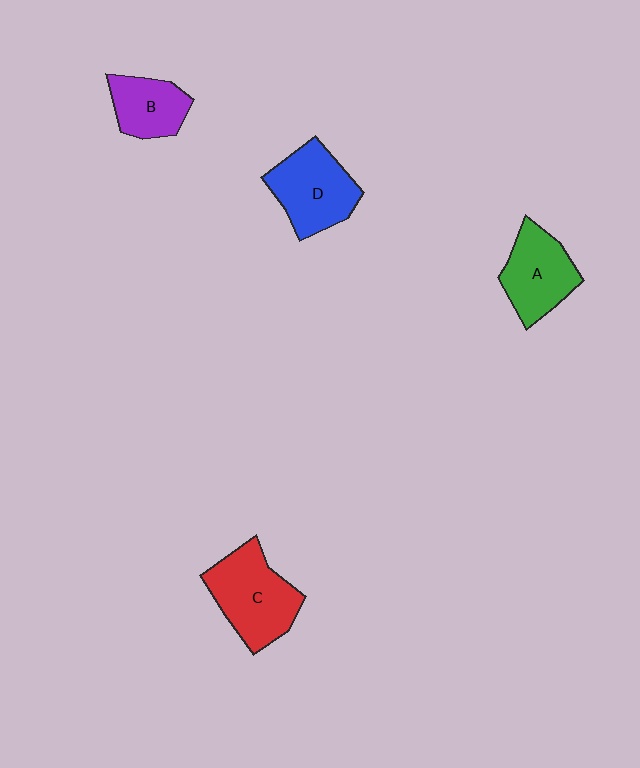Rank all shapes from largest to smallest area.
From largest to smallest: C (red), D (blue), A (green), B (purple).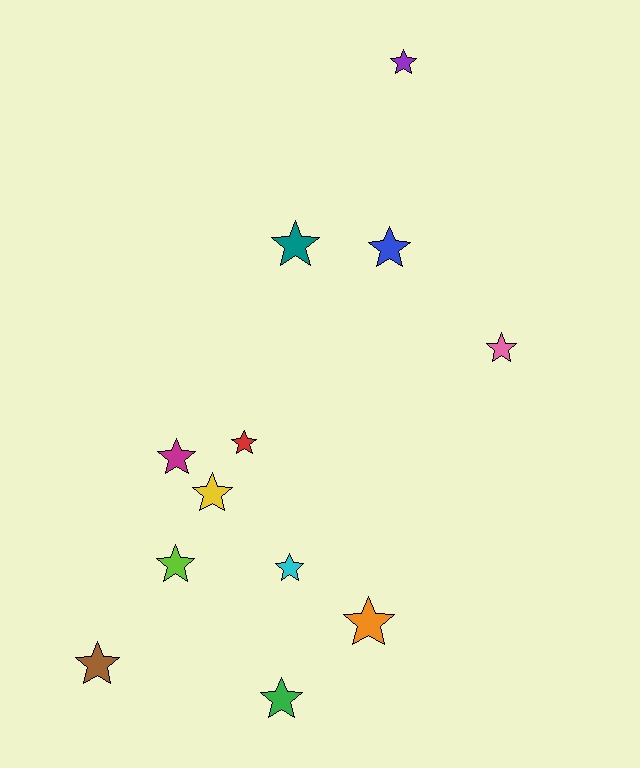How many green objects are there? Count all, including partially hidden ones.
There is 1 green object.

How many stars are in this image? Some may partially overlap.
There are 12 stars.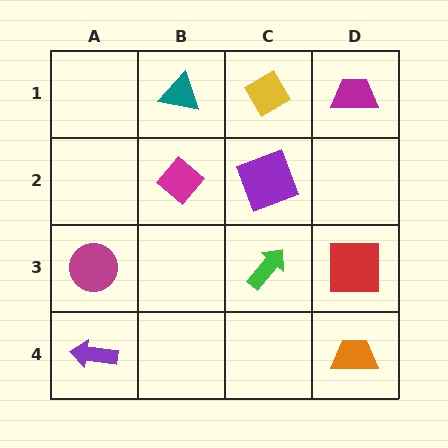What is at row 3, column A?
A magenta circle.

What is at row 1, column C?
A yellow diamond.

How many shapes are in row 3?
3 shapes.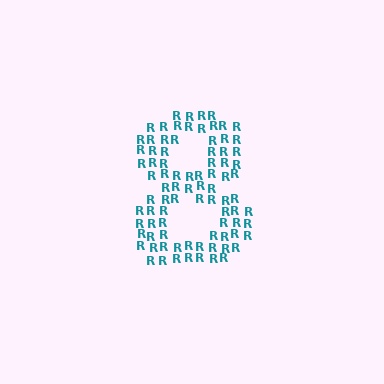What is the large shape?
The large shape is the digit 8.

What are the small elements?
The small elements are letter R's.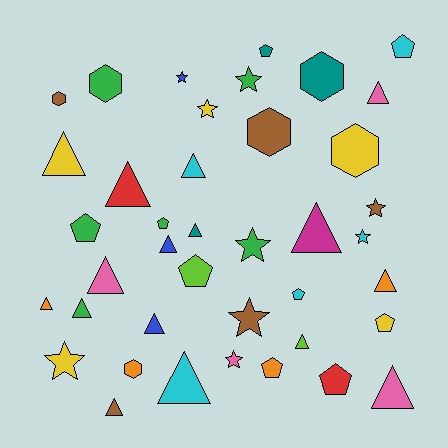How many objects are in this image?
There are 40 objects.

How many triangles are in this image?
There are 16 triangles.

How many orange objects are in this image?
There are 4 orange objects.